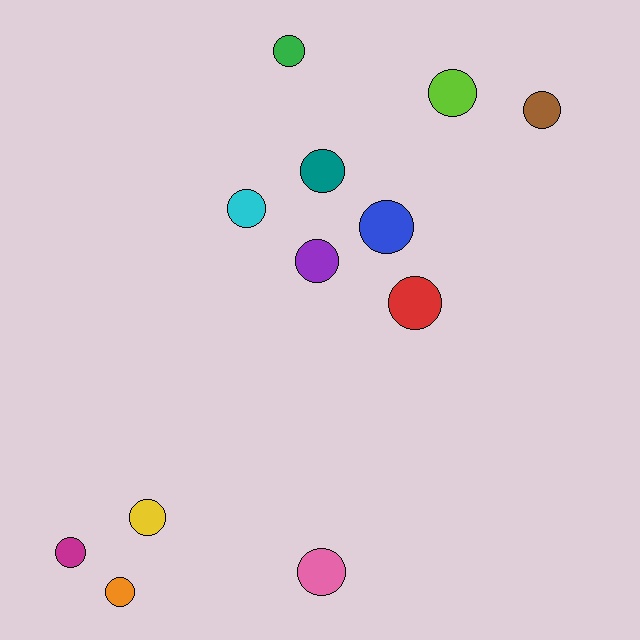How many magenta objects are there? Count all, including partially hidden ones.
There is 1 magenta object.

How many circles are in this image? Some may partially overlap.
There are 12 circles.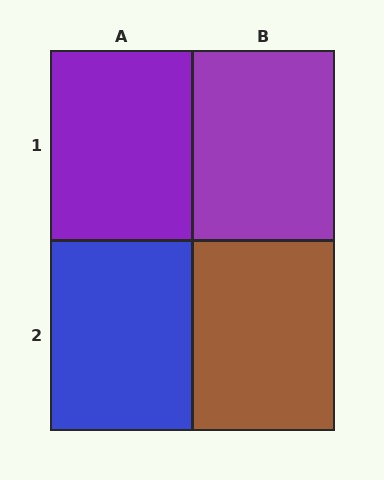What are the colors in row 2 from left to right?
Blue, brown.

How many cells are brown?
1 cell is brown.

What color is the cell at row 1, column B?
Purple.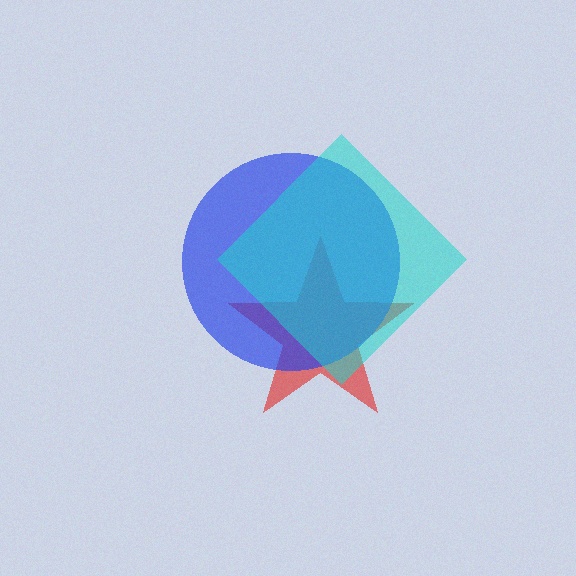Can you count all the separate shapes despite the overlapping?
Yes, there are 3 separate shapes.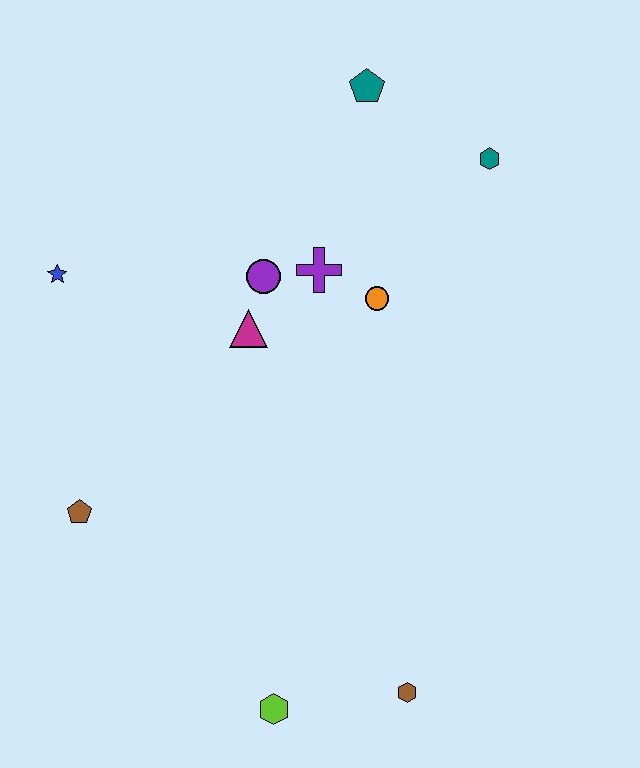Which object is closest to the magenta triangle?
The purple circle is closest to the magenta triangle.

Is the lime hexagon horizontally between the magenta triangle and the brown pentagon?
No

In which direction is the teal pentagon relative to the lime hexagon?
The teal pentagon is above the lime hexagon.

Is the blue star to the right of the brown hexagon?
No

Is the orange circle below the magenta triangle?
No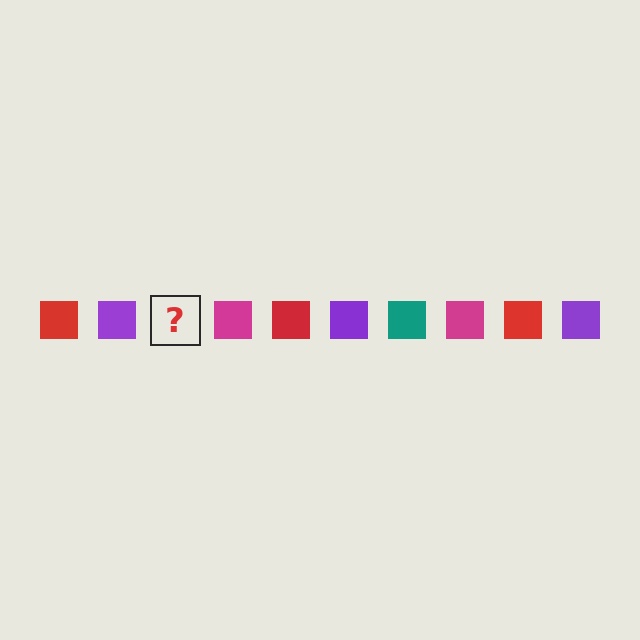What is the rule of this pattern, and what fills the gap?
The rule is that the pattern cycles through red, purple, teal, magenta squares. The gap should be filled with a teal square.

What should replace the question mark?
The question mark should be replaced with a teal square.